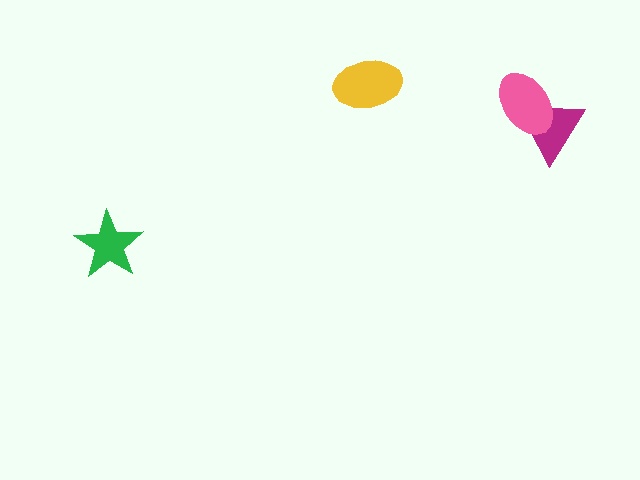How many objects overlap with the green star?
0 objects overlap with the green star.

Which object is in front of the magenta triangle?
The pink ellipse is in front of the magenta triangle.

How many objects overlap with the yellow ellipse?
0 objects overlap with the yellow ellipse.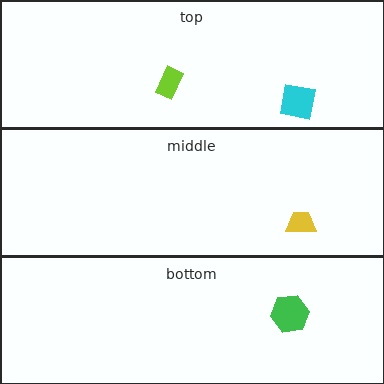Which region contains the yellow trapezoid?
The middle region.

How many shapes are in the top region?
2.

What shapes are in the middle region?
The yellow trapezoid.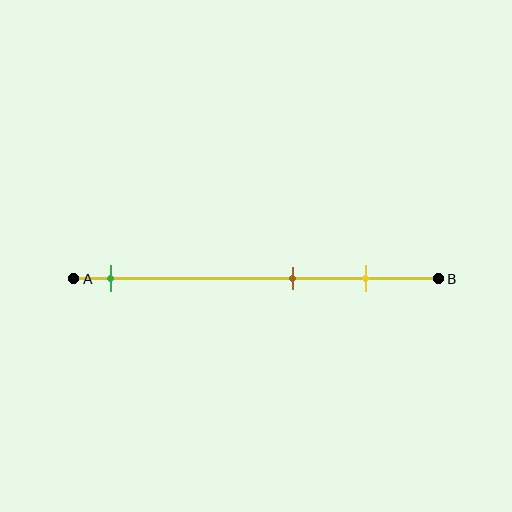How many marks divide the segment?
There are 3 marks dividing the segment.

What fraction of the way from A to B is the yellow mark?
The yellow mark is approximately 80% (0.8) of the way from A to B.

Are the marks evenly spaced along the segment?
No, the marks are not evenly spaced.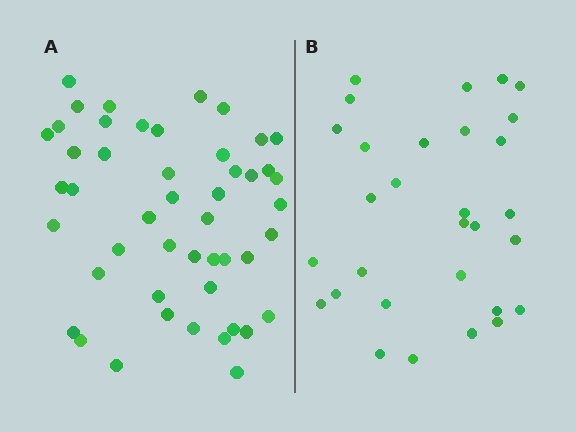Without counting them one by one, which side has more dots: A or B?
Region A (the left region) has more dots.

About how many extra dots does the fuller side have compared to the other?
Region A has approximately 20 more dots than region B.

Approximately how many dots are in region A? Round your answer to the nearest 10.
About 50 dots. (The exact count is 48, which rounds to 50.)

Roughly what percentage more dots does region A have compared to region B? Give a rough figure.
About 60% more.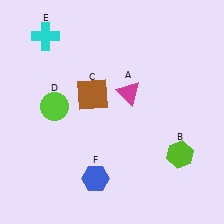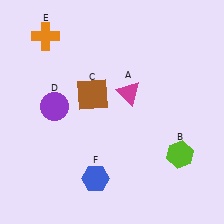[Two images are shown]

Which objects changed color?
D changed from lime to purple. E changed from cyan to orange.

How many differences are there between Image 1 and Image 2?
There are 2 differences between the two images.